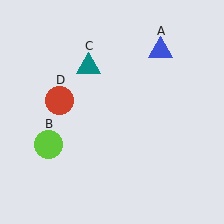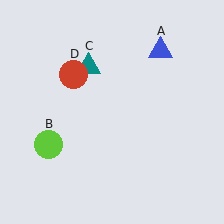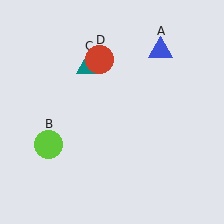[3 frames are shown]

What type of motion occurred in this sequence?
The red circle (object D) rotated clockwise around the center of the scene.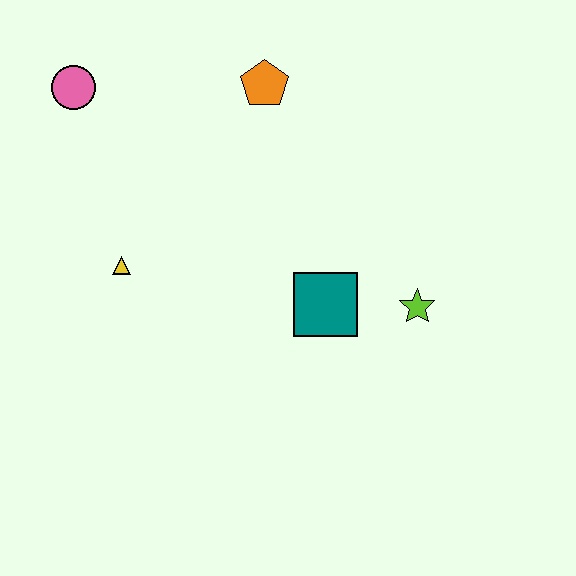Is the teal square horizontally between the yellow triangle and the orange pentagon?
No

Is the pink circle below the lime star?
No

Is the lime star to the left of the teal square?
No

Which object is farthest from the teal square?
The pink circle is farthest from the teal square.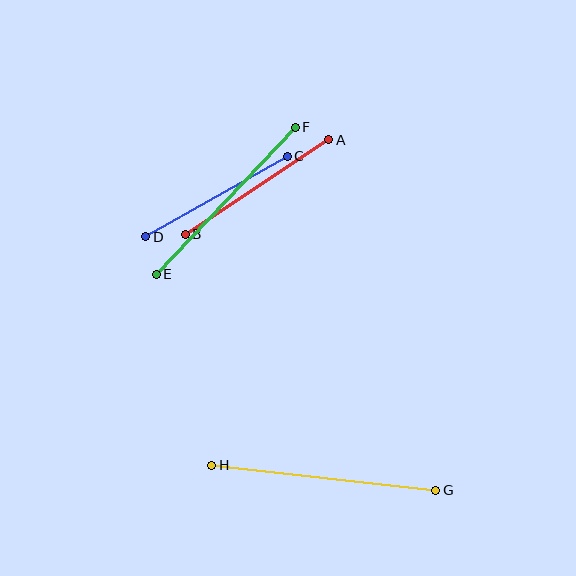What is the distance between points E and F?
The distance is approximately 203 pixels.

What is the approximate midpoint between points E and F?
The midpoint is at approximately (226, 201) pixels.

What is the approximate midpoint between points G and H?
The midpoint is at approximately (324, 478) pixels.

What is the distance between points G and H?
The distance is approximately 226 pixels.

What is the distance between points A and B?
The distance is approximately 172 pixels.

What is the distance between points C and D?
The distance is approximately 163 pixels.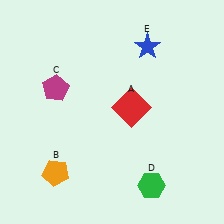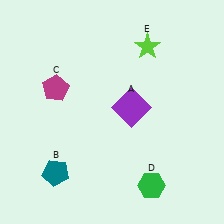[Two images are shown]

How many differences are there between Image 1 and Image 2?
There are 3 differences between the two images.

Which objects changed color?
A changed from red to purple. B changed from orange to teal. E changed from blue to lime.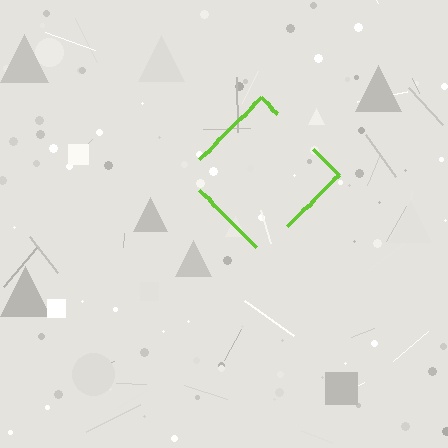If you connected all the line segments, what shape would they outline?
They would outline a diamond.